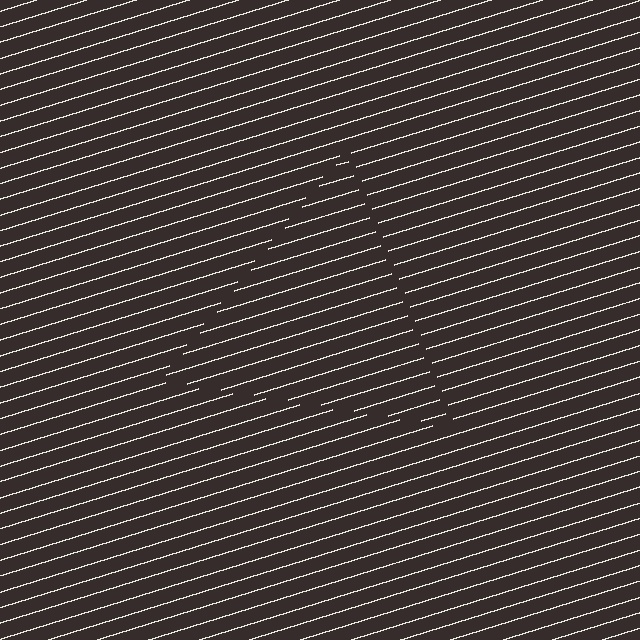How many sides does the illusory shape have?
3 sides — the line-ends trace a triangle.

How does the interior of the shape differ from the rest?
The interior of the shape contains the same grating, shifted by half a period — the contour is defined by the phase discontinuity where line-ends from the inner and outer gratings abut.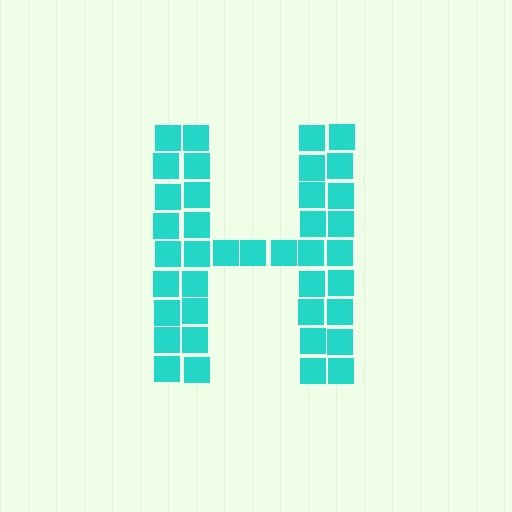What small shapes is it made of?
It is made of small squares.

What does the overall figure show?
The overall figure shows the letter H.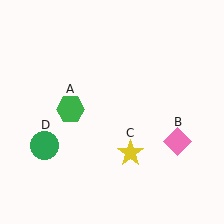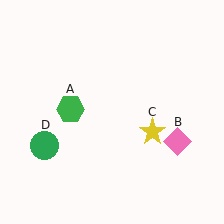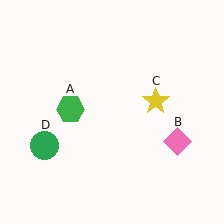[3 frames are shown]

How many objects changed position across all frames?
1 object changed position: yellow star (object C).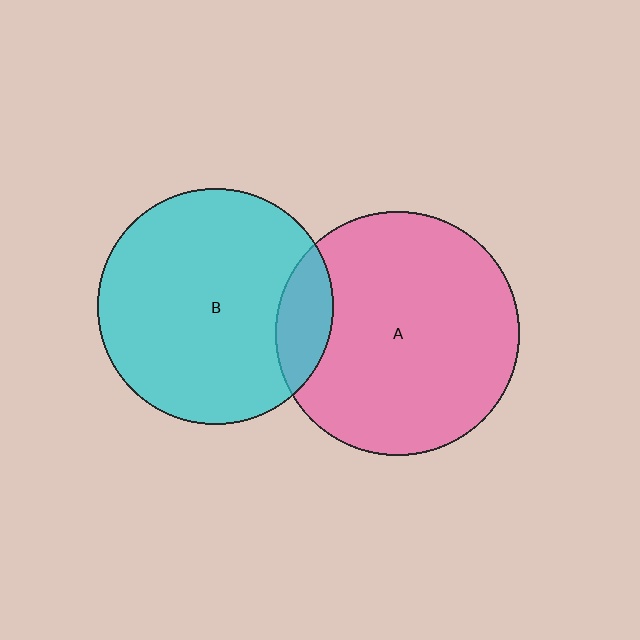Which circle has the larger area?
Circle A (pink).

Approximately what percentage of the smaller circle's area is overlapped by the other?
Approximately 15%.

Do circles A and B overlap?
Yes.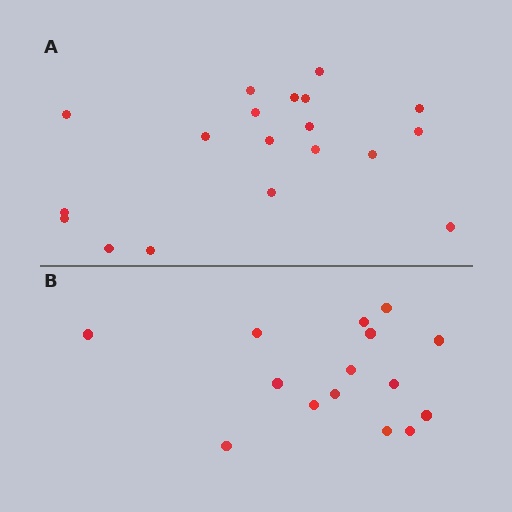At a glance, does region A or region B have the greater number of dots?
Region A (the top region) has more dots.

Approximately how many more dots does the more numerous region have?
Region A has about 4 more dots than region B.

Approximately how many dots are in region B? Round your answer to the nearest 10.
About 20 dots. (The exact count is 15, which rounds to 20.)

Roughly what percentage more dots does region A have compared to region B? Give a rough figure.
About 25% more.